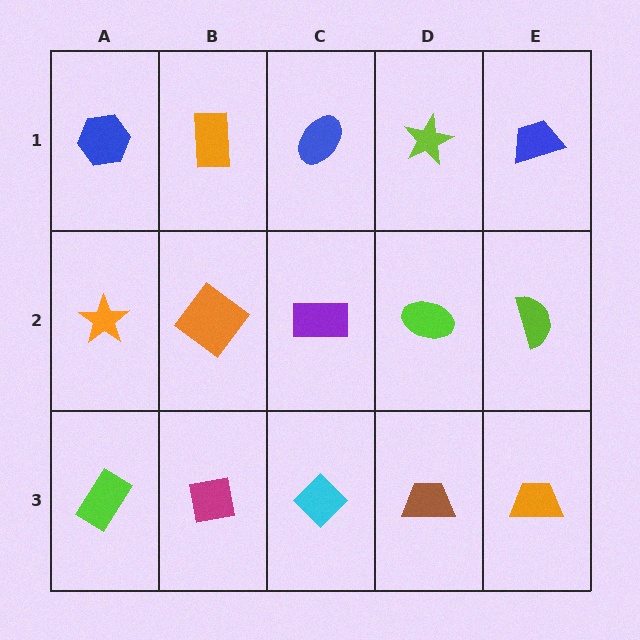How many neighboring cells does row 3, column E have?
2.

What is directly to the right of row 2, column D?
A lime semicircle.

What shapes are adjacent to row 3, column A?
An orange star (row 2, column A), a magenta square (row 3, column B).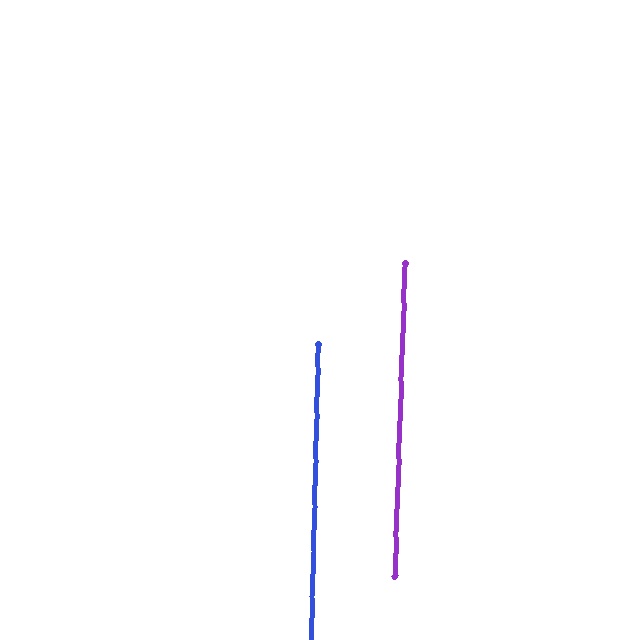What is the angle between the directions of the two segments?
Approximately 0 degrees.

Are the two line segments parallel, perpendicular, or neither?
Parallel — their directions differ by only 0.4°.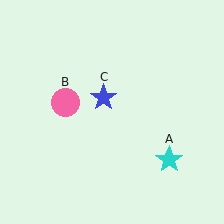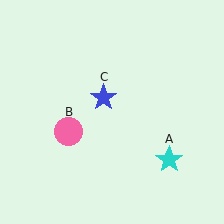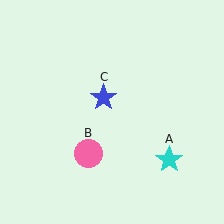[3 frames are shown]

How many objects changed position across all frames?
1 object changed position: pink circle (object B).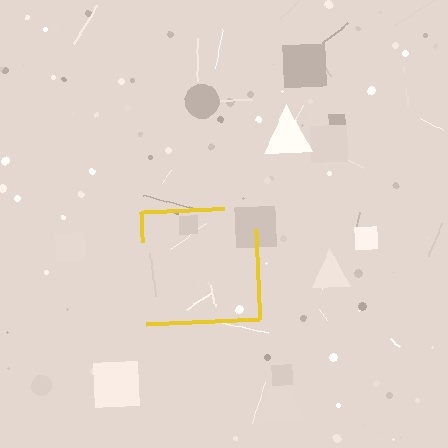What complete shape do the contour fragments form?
The contour fragments form a square.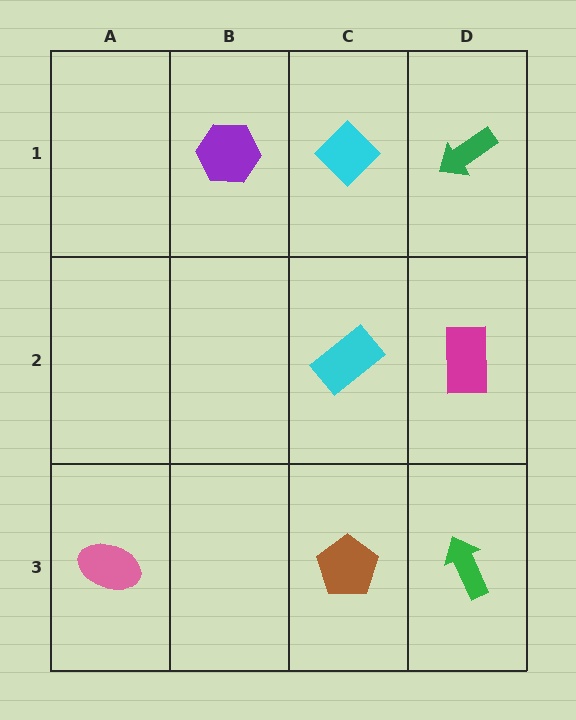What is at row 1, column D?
A green arrow.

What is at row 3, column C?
A brown pentagon.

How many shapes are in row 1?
3 shapes.